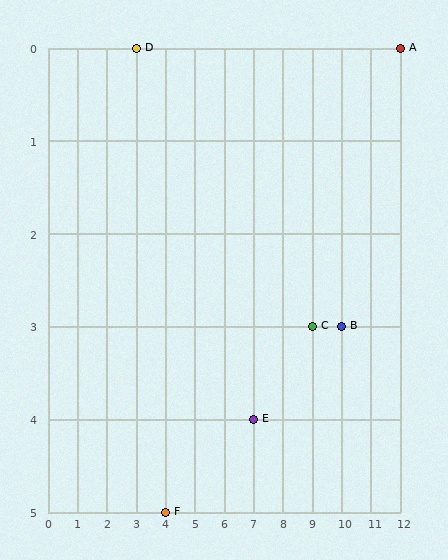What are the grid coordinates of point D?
Point D is at grid coordinates (3, 0).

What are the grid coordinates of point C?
Point C is at grid coordinates (9, 3).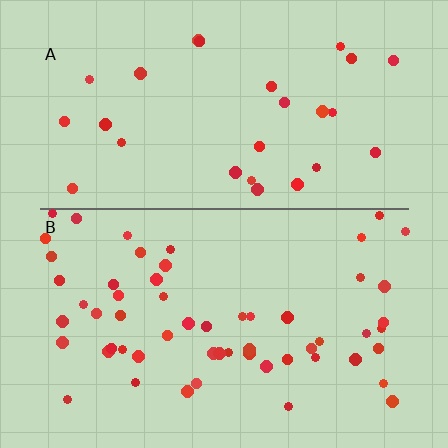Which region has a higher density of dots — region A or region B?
B (the bottom).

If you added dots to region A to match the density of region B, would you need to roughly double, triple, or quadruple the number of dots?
Approximately double.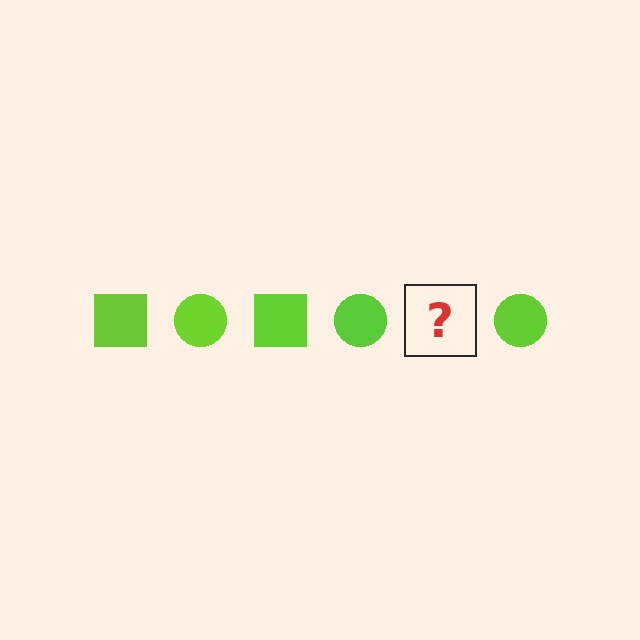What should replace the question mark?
The question mark should be replaced with a lime square.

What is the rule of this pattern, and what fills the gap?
The rule is that the pattern cycles through square, circle shapes in lime. The gap should be filled with a lime square.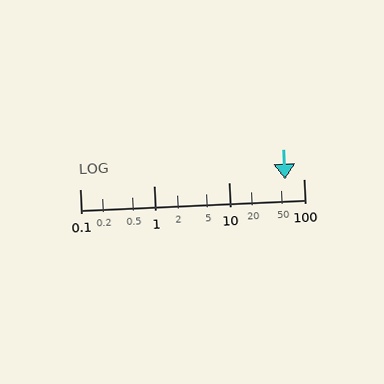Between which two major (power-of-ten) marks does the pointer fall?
The pointer is between 10 and 100.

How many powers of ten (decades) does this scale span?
The scale spans 3 decades, from 0.1 to 100.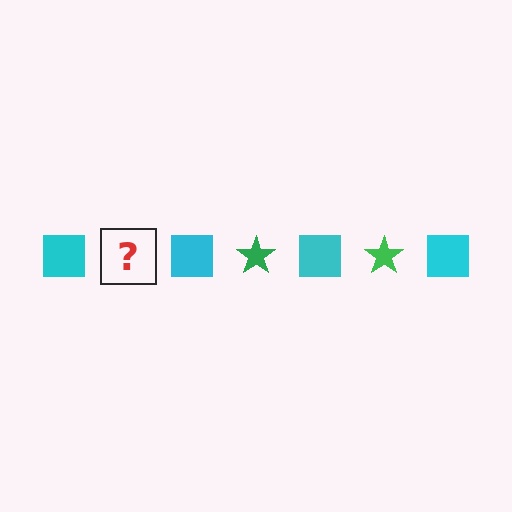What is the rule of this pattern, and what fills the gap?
The rule is that the pattern alternates between cyan square and green star. The gap should be filled with a green star.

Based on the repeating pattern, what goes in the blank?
The blank should be a green star.